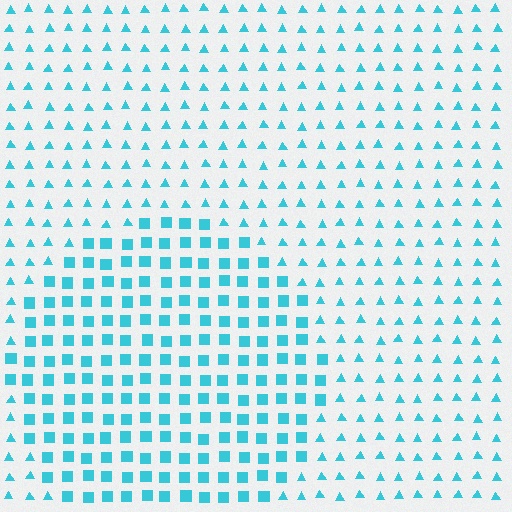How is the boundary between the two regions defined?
The boundary is defined by a change in element shape: squares inside vs. triangles outside. All elements share the same color and spacing.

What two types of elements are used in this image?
The image uses squares inside the circle region and triangles outside it.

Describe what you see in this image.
The image is filled with small cyan elements arranged in a uniform grid. A circle-shaped region contains squares, while the surrounding area contains triangles. The boundary is defined purely by the change in element shape.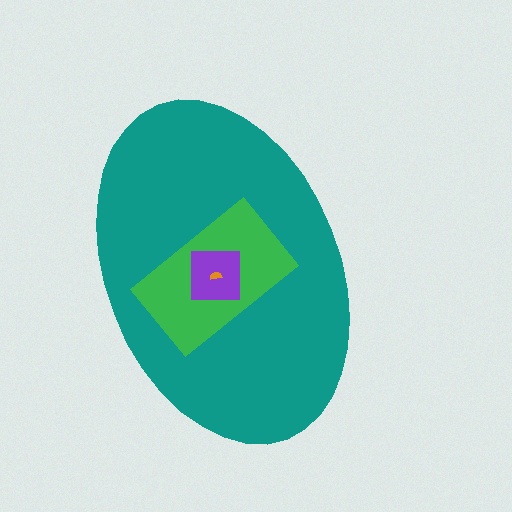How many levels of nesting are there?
4.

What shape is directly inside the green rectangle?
The purple square.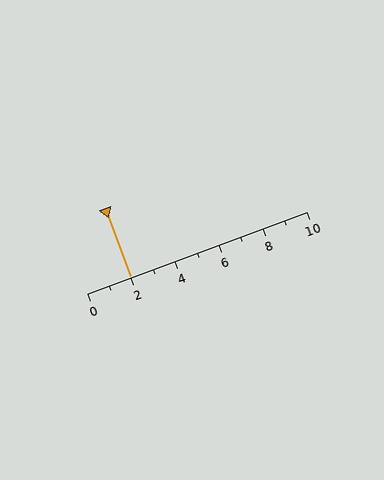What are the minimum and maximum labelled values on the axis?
The axis runs from 0 to 10.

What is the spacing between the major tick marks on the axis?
The major ticks are spaced 2 apart.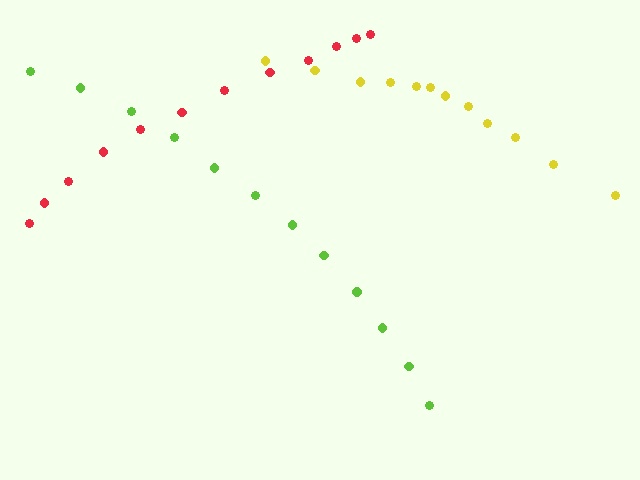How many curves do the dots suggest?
There are 3 distinct paths.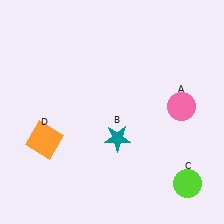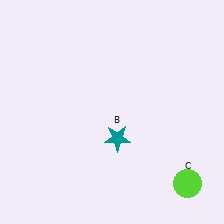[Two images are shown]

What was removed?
The pink circle (A), the orange square (D) were removed in Image 2.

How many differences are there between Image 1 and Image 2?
There are 2 differences between the two images.